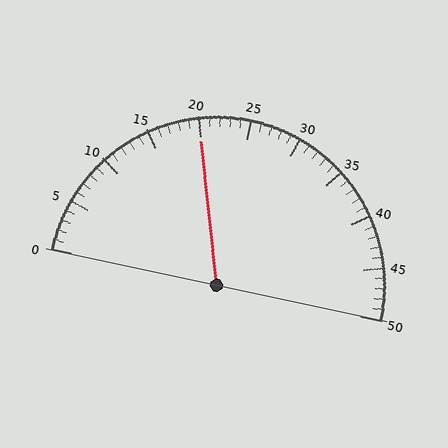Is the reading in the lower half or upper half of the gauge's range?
The reading is in the lower half of the range (0 to 50).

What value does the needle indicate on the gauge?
The needle indicates approximately 20.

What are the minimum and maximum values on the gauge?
The gauge ranges from 0 to 50.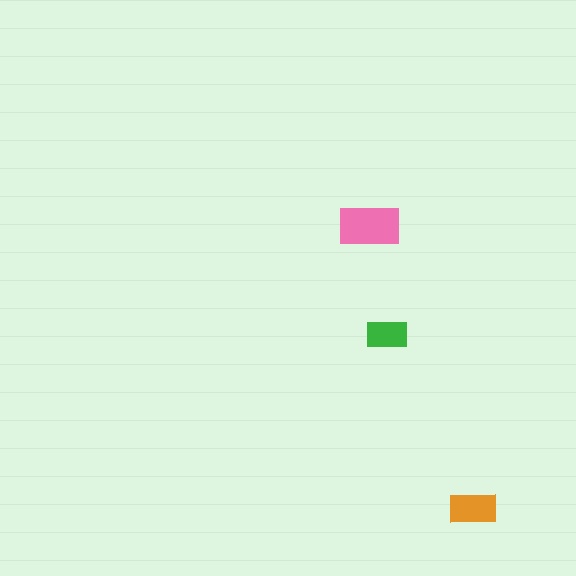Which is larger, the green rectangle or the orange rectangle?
The orange one.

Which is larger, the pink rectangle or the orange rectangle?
The pink one.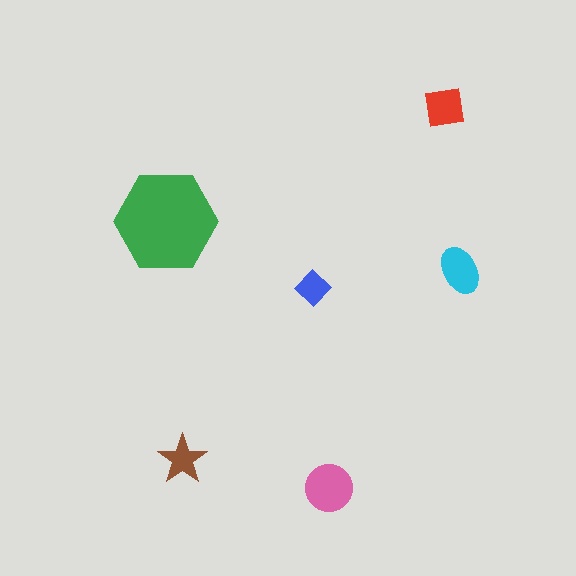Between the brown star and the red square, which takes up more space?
The red square.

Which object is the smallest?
The blue diamond.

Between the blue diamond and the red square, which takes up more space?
The red square.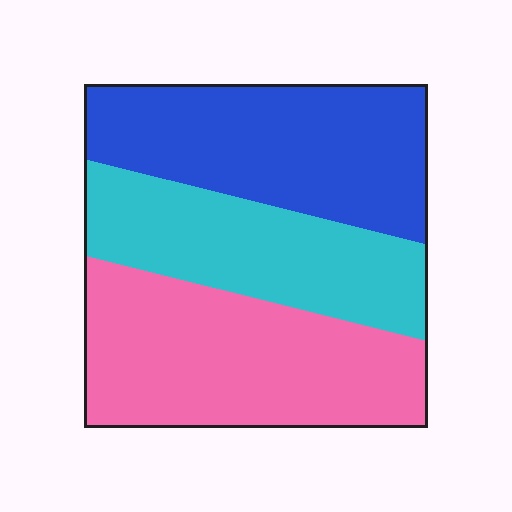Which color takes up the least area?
Cyan, at roughly 30%.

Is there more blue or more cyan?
Blue.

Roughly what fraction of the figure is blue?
Blue takes up about one third (1/3) of the figure.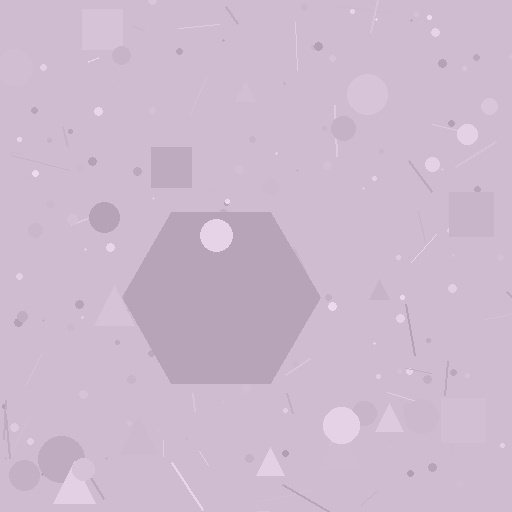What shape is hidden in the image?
A hexagon is hidden in the image.